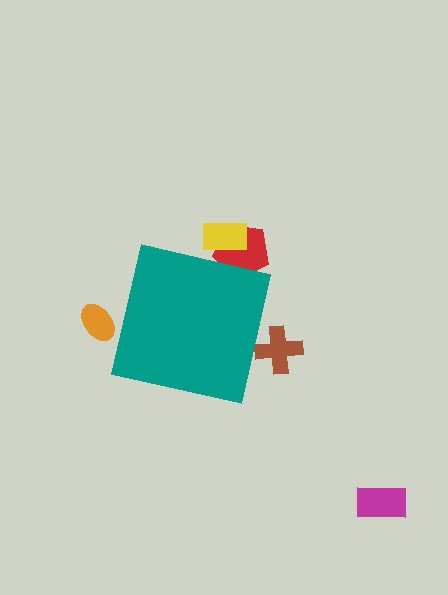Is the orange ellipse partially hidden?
Yes, the orange ellipse is partially hidden behind the teal square.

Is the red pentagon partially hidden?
Yes, the red pentagon is partially hidden behind the teal square.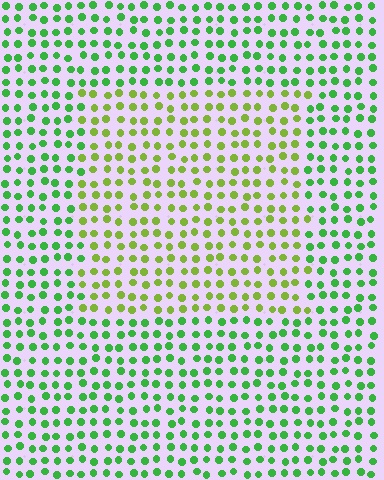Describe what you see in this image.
The image is filled with small green elements in a uniform arrangement. A rectangle-shaped region is visible where the elements are tinted to a slightly different hue, forming a subtle color boundary.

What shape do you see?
I see a rectangle.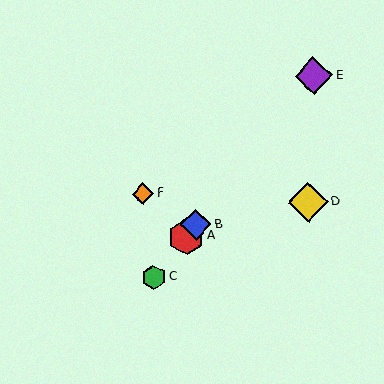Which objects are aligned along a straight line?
Objects A, B, C, E are aligned along a straight line.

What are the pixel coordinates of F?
Object F is at (143, 194).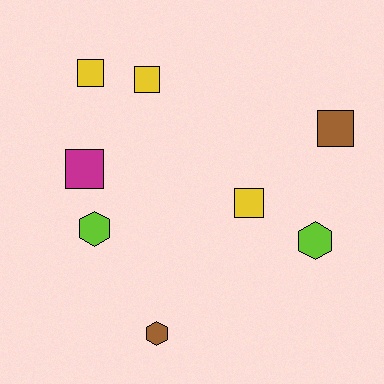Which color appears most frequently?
Yellow, with 3 objects.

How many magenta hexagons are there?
There are no magenta hexagons.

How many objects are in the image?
There are 8 objects.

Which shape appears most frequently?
Square, with 5 objects.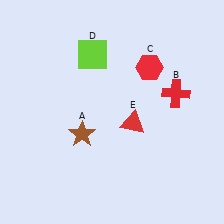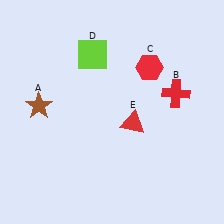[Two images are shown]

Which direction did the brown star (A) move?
The brown star (A) moved left.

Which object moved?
The brown star (A) moved left.